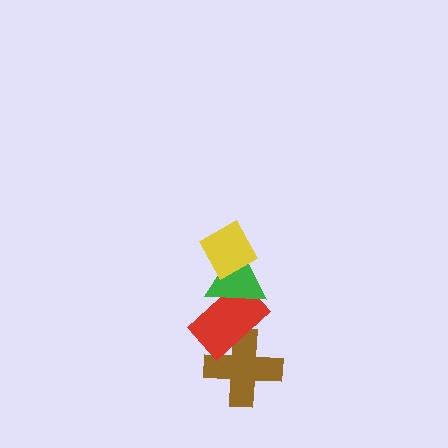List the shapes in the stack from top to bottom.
From top to bottom: the yellow diamond, the green triangle, the red rectangle, the brown cross.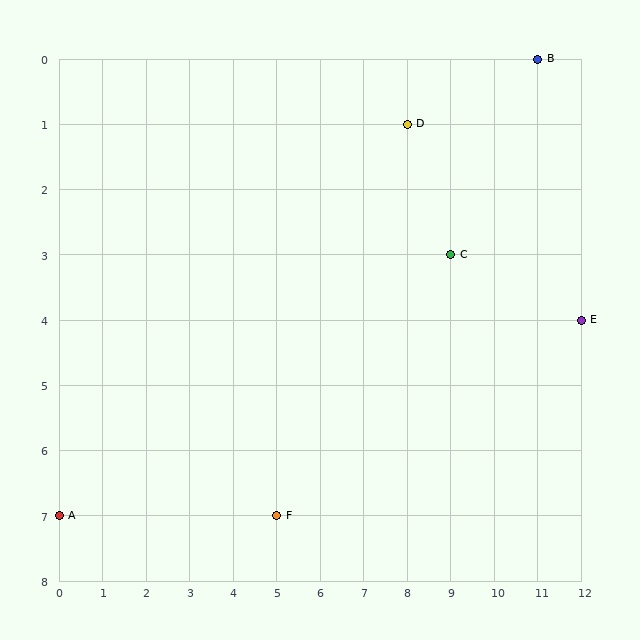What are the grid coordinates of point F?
Point F is at grid coordinates (5, 7).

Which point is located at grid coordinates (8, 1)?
Point D is at (8, 1).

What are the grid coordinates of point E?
Point E is at grid coordinates (12, 4).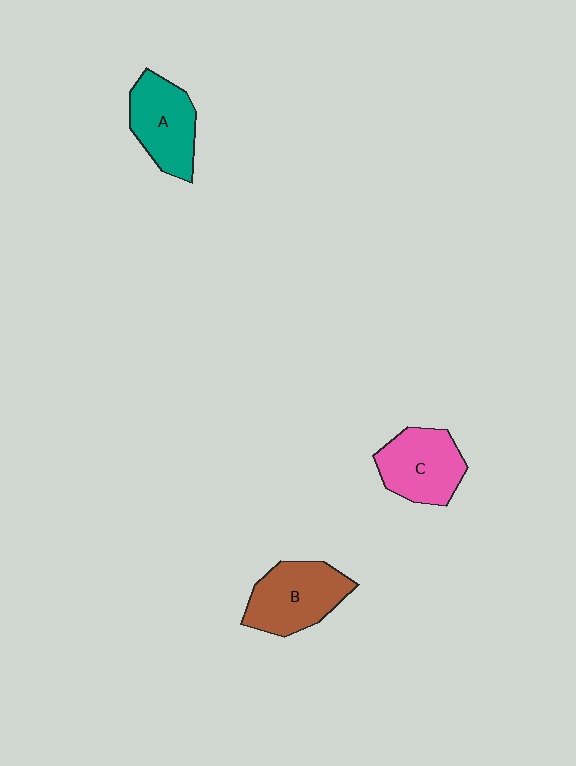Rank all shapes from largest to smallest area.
From largest to smallest: B (brown), C (pink), A (teal).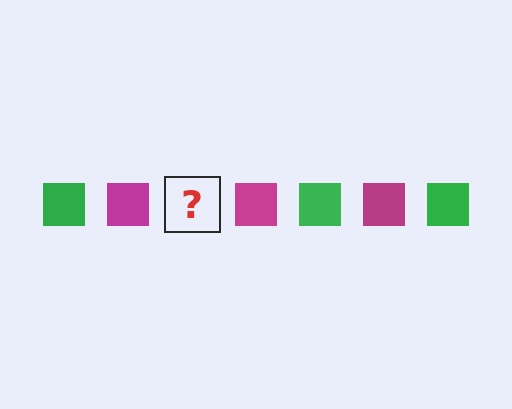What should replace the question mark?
The question mark should be replaced with a green square.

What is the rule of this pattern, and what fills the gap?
The rule is that the pattern cycles through green, magenta squares. The gap should be filled with a green square.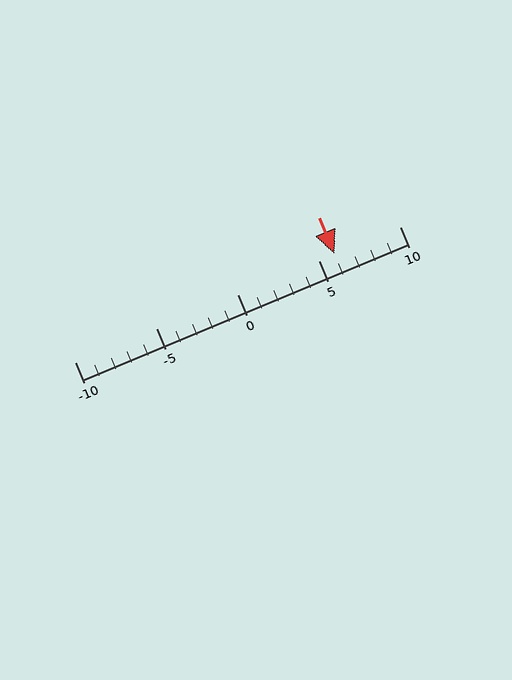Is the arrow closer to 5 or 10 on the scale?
The arrow is closer to 5.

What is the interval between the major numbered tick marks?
The major tick marks are spaced 5 units apart.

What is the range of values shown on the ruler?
The ruler shows values from -10 to 10.